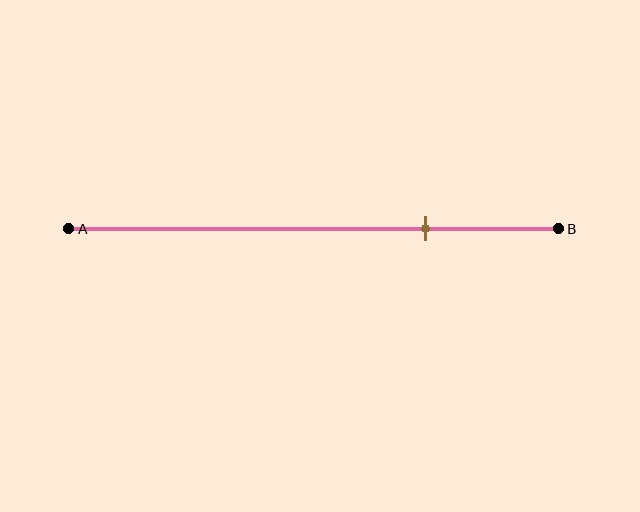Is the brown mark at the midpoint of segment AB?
No, the mark is at about 75% from A, not at the 50% midpoint.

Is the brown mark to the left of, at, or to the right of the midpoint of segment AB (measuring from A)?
The brown mark is to the right of the midpoint of segment AB.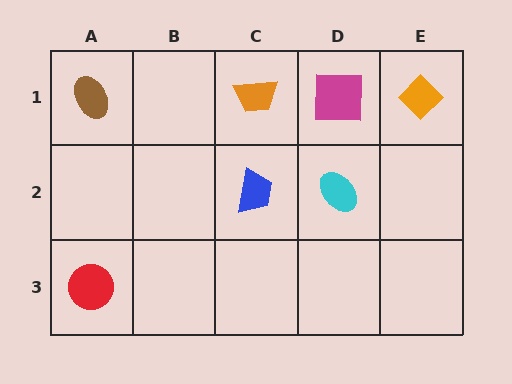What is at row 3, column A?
A red circle.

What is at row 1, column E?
An orange diamond.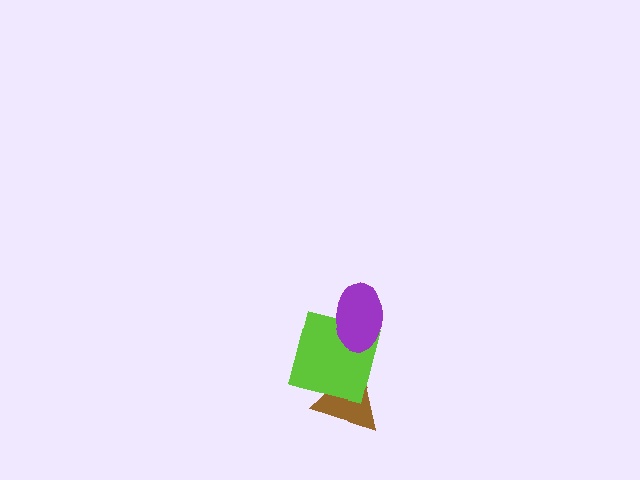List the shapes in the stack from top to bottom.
From top to bottom: the purple ellipse, the lime square, the brown triangle.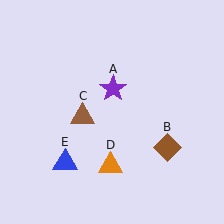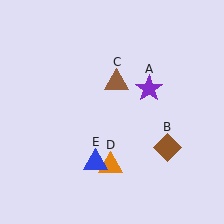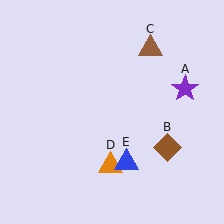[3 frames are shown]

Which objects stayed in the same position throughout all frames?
Brown diamond (object B) and orange triangle (object D) remained stationary.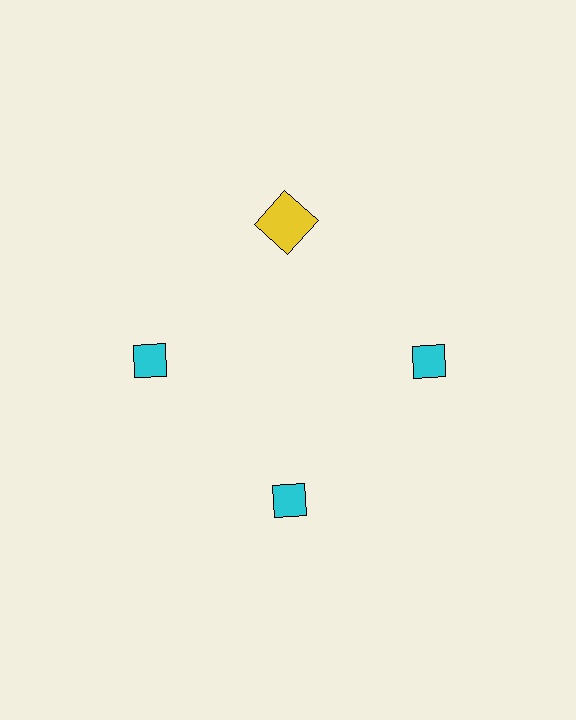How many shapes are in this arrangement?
There are 4 shapes arranged in a ring pattern.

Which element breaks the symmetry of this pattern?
The yellow square at roughly the 12 o'clock position breaks the symmetry. All other shapes are cyan diamonds.